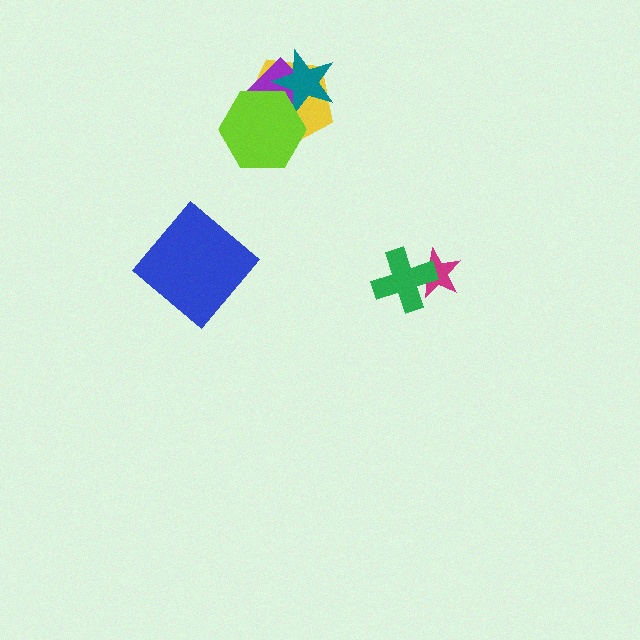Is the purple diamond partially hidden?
Yes, it is partially covered by another shape.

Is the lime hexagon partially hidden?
No, no other shape covers it.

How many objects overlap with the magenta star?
1 object overlaps with the magenta star.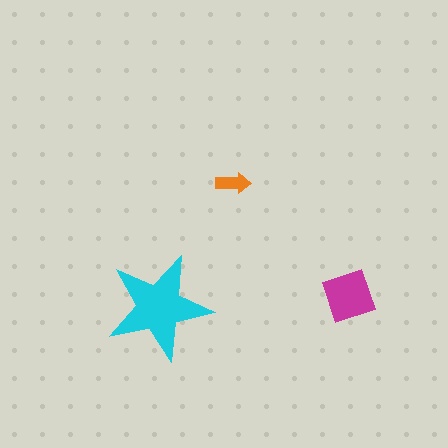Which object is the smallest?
The orange arrow.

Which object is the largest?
The cyan star.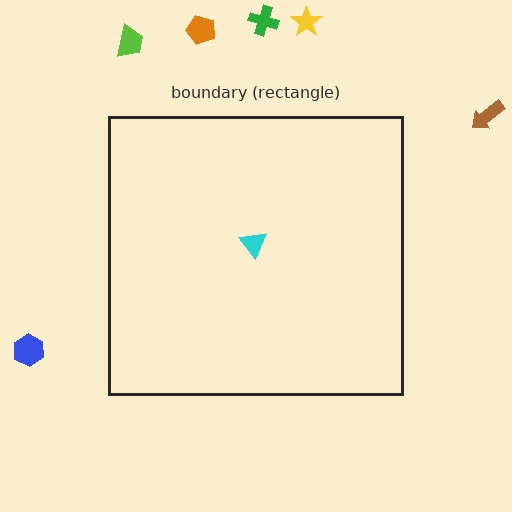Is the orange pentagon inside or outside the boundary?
Outside.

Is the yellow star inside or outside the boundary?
Outside.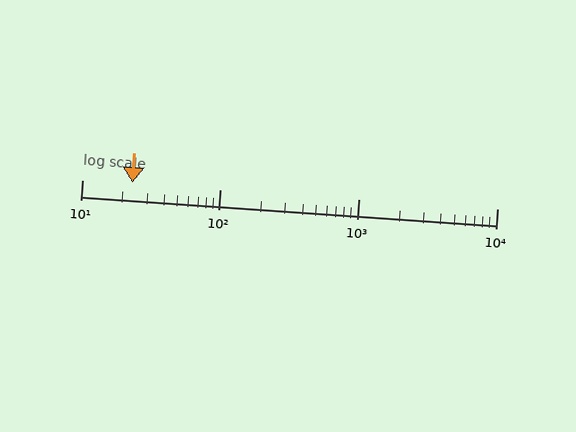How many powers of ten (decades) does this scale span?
The scale spans 3 decades, from 10 to 10000.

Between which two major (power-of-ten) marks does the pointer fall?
The pointer is between 10 and 100.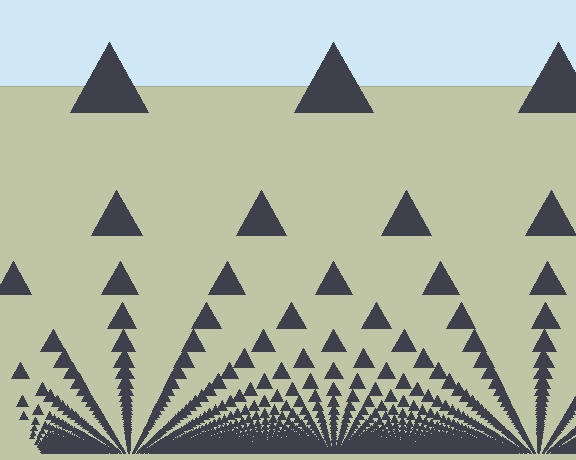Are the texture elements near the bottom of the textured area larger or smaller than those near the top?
Smaller. The gradient is inverted — elements near the bottom are smaller and denser.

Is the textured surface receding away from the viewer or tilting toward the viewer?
The surface appears to tilt toward the viewer. Texture elements get larger and sparser toward the top.